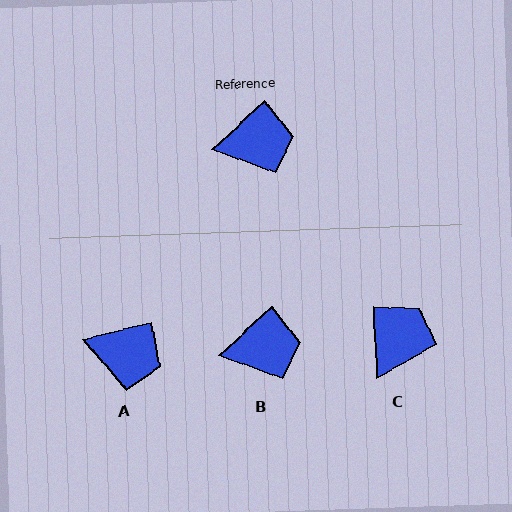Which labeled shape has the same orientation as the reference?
B.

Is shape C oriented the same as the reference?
No, it is off by about 49 degrees.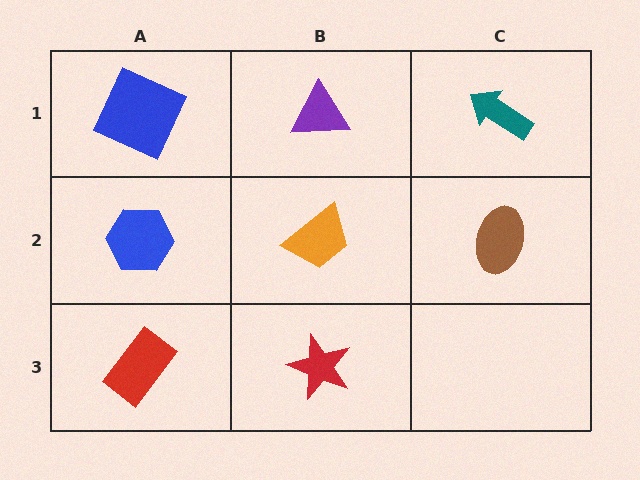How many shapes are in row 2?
3 shapes.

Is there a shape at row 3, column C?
No, that cell is empty.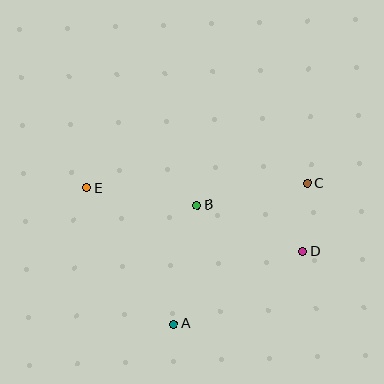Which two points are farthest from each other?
Points D and E are farthest from each other.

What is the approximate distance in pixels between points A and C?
The distance between A and C is approximately 194 pixels.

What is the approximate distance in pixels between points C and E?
The distance between C and E is approximately 221 pixels.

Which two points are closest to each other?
Points C and D are closest to each other.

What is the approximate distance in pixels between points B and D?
The distance between B and D is approximately 115 pixels.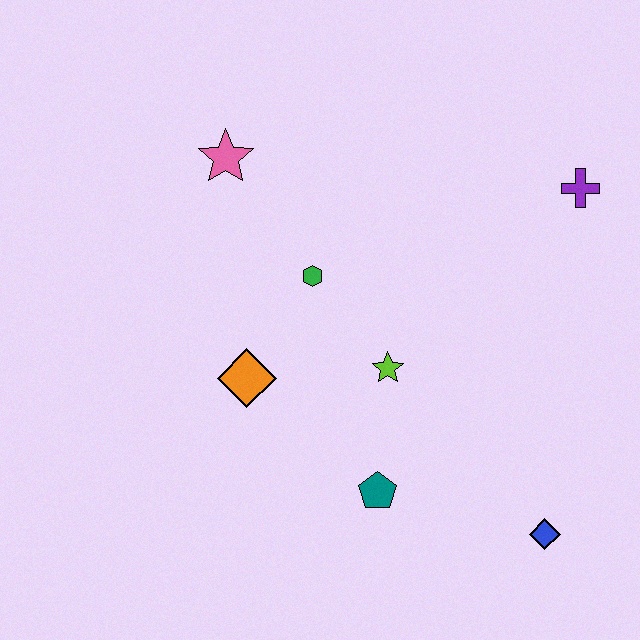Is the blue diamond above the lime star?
No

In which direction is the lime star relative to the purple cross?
The lime star is to the left of the purple cross.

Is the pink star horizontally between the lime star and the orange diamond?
No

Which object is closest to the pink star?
The green hexagon is closest to the pink star.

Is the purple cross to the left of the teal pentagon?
No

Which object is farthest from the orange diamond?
The purple cross is farthest from the orange diamond.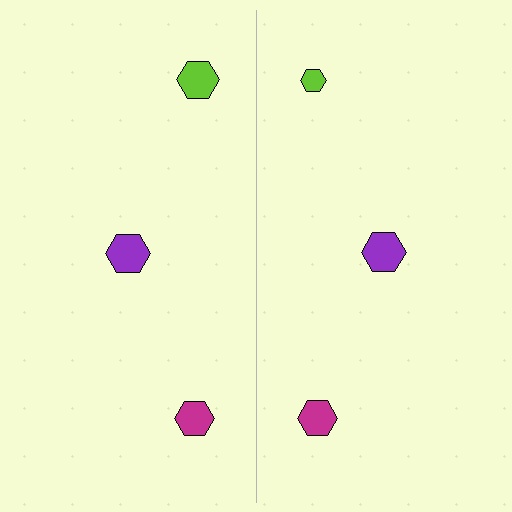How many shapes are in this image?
There are 6 shapes in this image.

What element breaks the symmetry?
The lime hexagon on the right side has a different size than its mirror counterpart.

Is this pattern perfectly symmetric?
No, the pattern is not perfectly symmetric. The lime hexagon on the right side has a different size than its mirror counterpart.